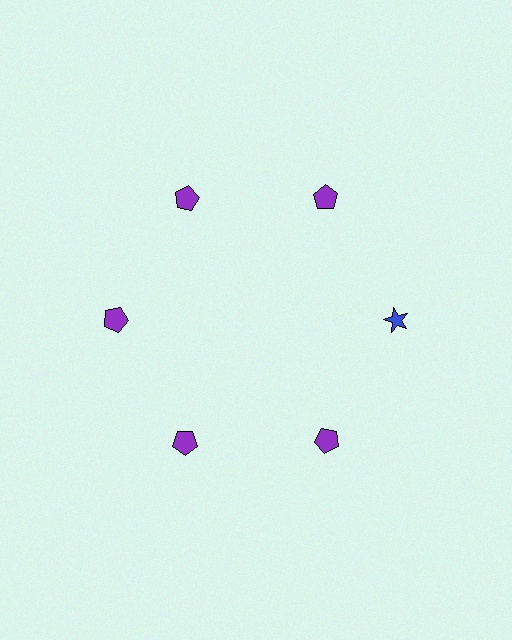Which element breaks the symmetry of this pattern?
The blue star at roughly the 3 o'clock position breaks the symmetry. All other shapes are purple pentagons.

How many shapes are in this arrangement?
There are 6 shapes arranged in a ring pattern.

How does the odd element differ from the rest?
It differs in both color (blue instead of purple) and shape (star instead of pentagon).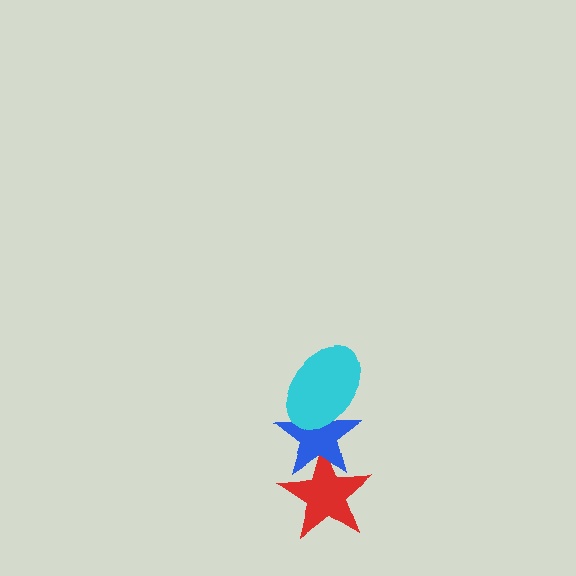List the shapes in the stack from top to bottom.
From top to bottom: the cyan ellipse, the blue star, the red star.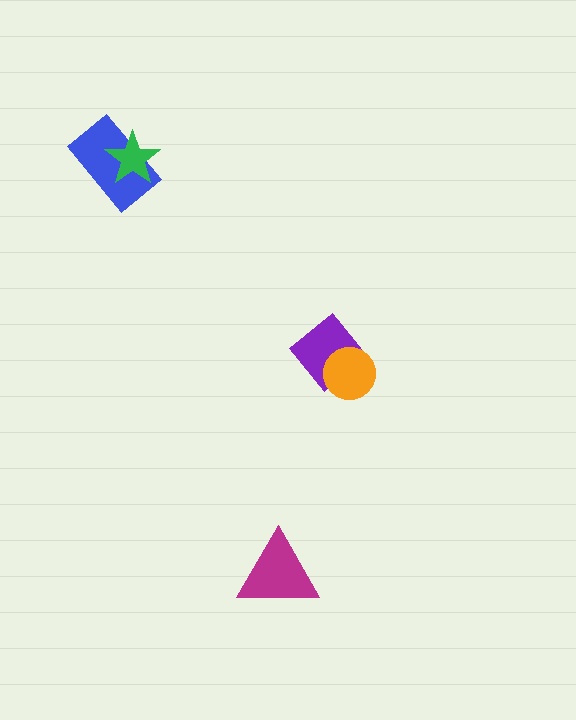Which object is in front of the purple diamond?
The orange circle is in front of the purple diamond.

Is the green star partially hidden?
No, no other shape covers it.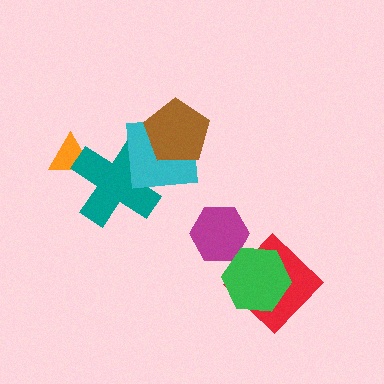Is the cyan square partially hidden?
Yes, it is partially covered by another shape.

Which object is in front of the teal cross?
The cyan square is in front of the teal cross.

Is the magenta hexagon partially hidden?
Yes, it is partially covered by another shape.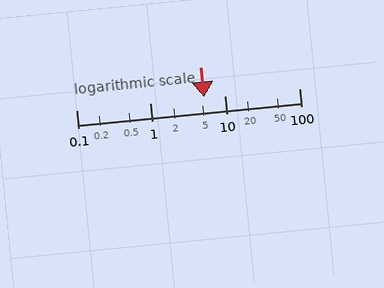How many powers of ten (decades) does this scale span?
The scale spans 3 decades, from 0.1 to 100.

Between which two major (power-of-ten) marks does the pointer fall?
The pointer is between 1 and 10.